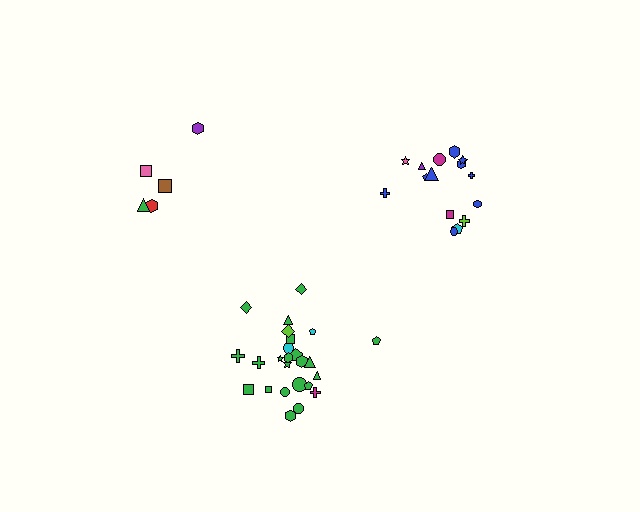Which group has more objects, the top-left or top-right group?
The top-right group.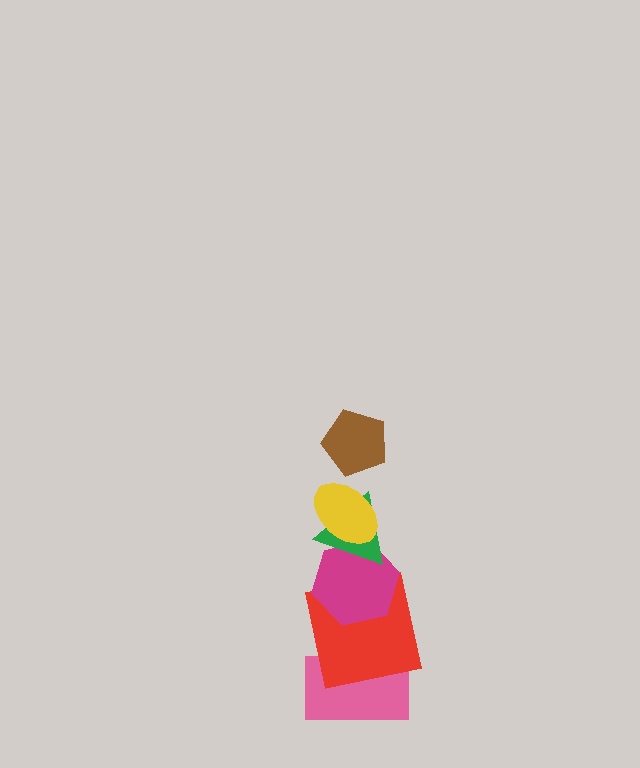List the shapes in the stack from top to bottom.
From top to bottom: the brown pentagon, the yellow ellipse, the green triangle, the magenta hexagon, the red square, the pink rectangle.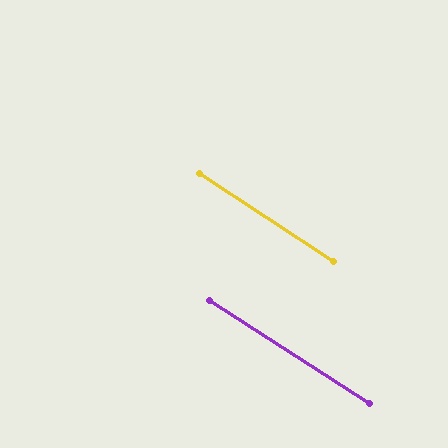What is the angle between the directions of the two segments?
Approximately 0 degrees.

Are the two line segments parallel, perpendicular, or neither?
Parallel — their directions differ by only 0.5°.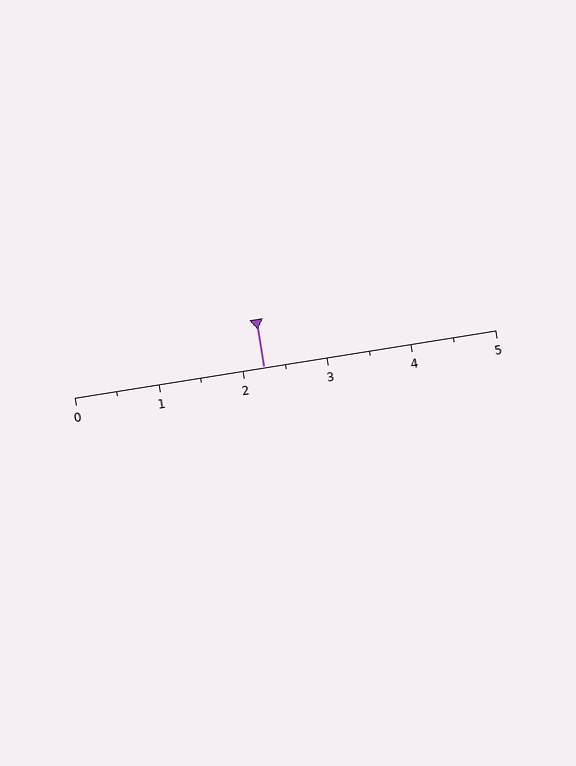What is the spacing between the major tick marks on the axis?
The major ticks are spaced 1 apart.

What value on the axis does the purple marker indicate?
The marker indicates approximately 2.2.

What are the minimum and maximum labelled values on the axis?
The axis runs from 0 to 5.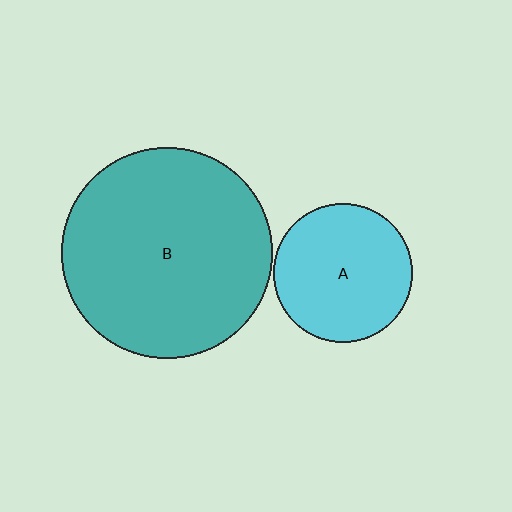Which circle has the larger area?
Circle B (teal).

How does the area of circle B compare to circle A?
Approximately 2.3 times.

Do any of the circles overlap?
No, none of the circles overlap.